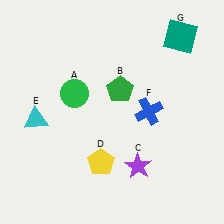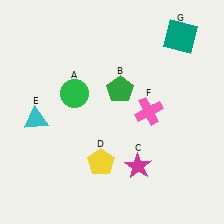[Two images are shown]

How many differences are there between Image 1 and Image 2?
There are 2 differences between the two images.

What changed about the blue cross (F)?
In Image 1, F is blue. In Image 2, it changed to pink.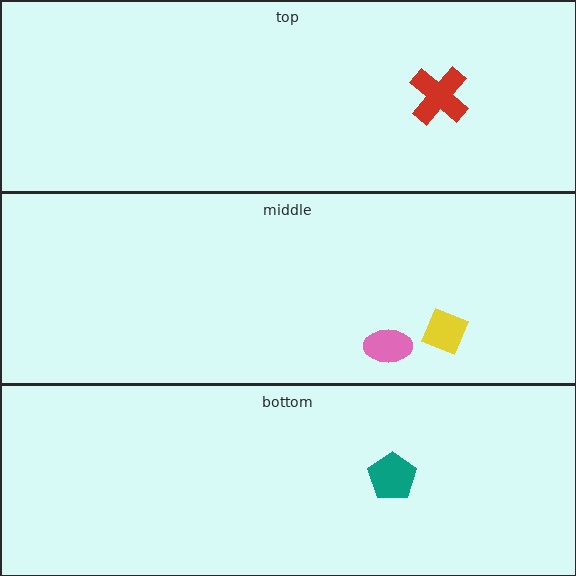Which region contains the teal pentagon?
The bottom region.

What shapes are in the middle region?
The yellow diamond, the pink ellipse.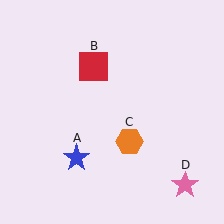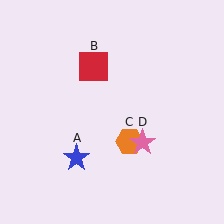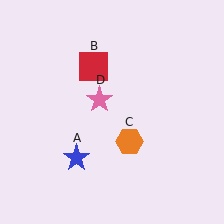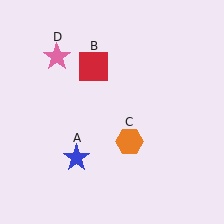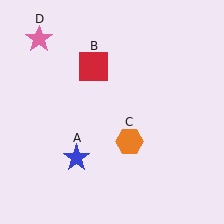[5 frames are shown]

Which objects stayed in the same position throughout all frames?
Blue star (object A) and red square (object B) and orange hexagon (object C) remained stationary.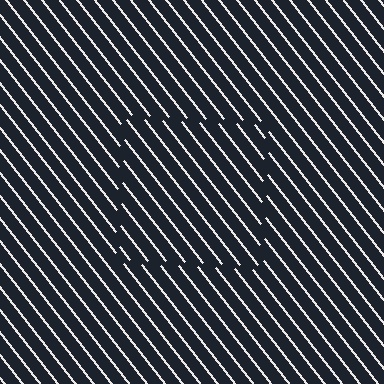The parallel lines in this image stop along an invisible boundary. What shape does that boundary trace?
An illusory square. The interior of the shape contains the same grating, shifted by half a period — the contour is defined by the phase discontinuity where line-ends from the inner and outer gratings abut.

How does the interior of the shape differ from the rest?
The interior of the shape contains the same grating, shifted by half a period — the contour is defined by the phase discontinuity where line-ends from the inner and outer gratings abut.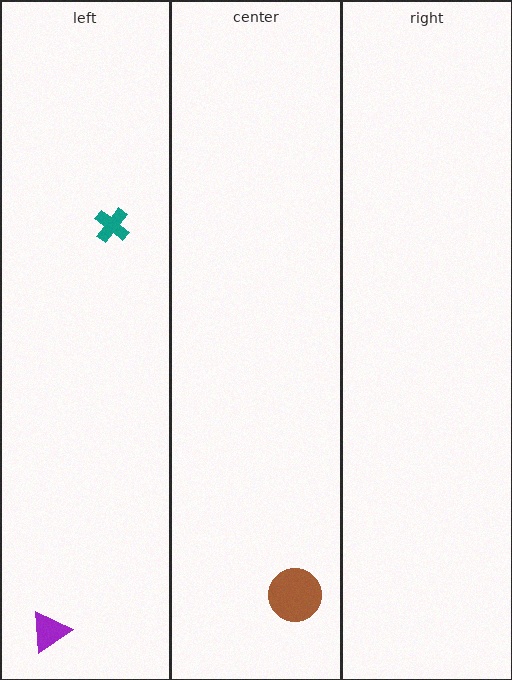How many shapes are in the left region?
2.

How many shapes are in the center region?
1.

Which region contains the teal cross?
The left region.